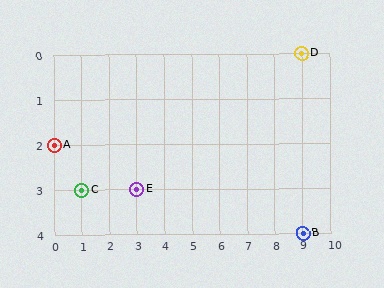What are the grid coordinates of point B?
Point B is at grid coordinates (9, 4).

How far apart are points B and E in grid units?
Points B and E are 6 columns and 1 row apart (about 6.1 grid units diagonally).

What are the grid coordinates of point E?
Point E is at grid coordinates (3, 3).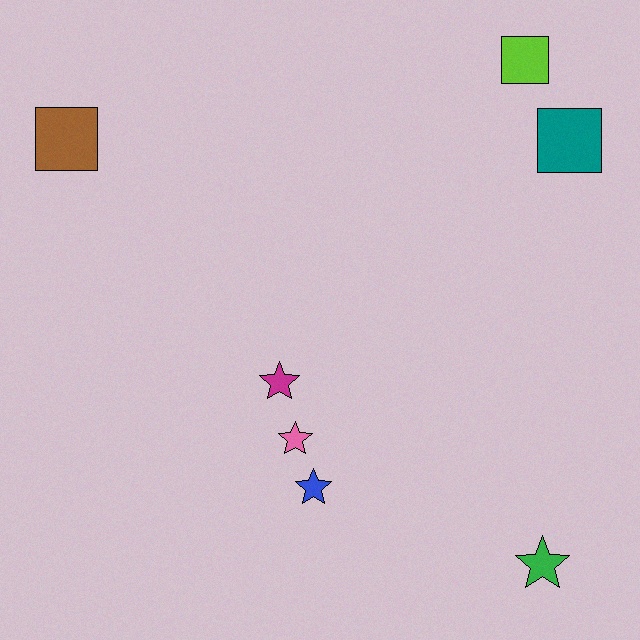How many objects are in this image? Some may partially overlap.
There are 7 objects.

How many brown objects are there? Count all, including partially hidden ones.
There is 1 brown object.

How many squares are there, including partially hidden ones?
There are 3 squares.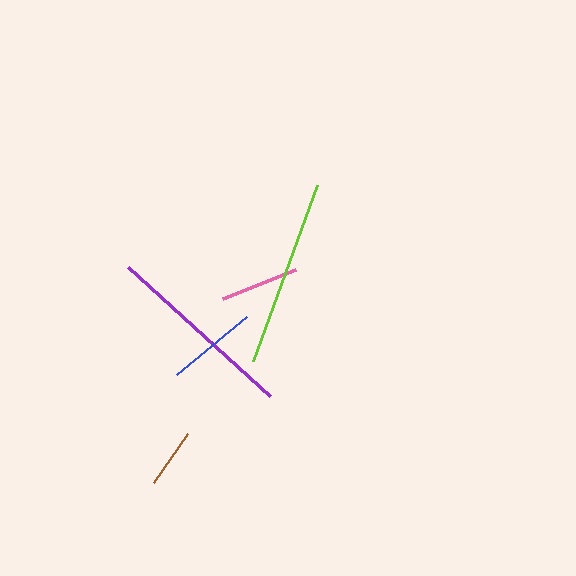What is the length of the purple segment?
The purple segment is approximately 192 pixels long.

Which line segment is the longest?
The purple line is the longest at approximately 192 pixels.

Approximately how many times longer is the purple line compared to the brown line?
The purple line is approximately 3.2 times the length of the brown line.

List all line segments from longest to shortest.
From longest to shortest: purple, lime, blue, pink, brown.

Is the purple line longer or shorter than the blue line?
The purple line is longer than the blue line.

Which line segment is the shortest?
The brown line is the shortest at approximately 60 pixels.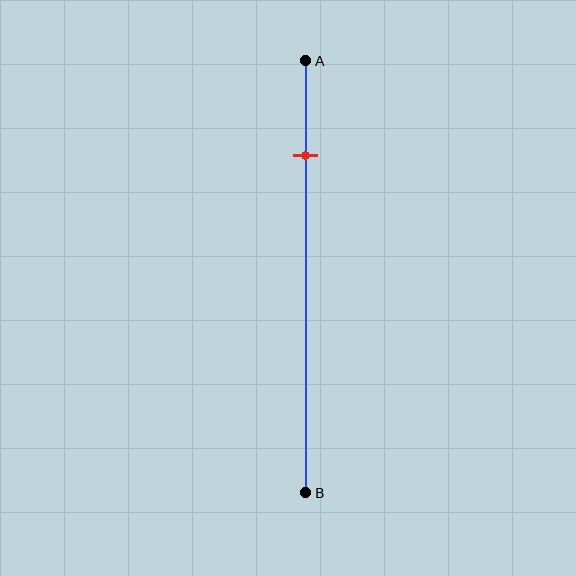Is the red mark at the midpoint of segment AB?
No, the mark is at about 20% from A, not at the 50% midpoint.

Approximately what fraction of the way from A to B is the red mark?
The red mark is approximately 20% of the way from A to B.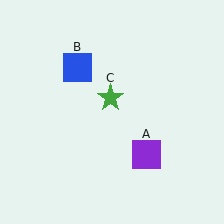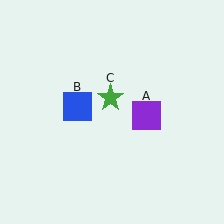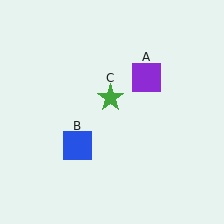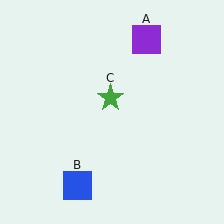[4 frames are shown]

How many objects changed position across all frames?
2 objects changed position: purple square (object A), blue square (object B).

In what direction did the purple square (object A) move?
The purple square (object A) moved up.